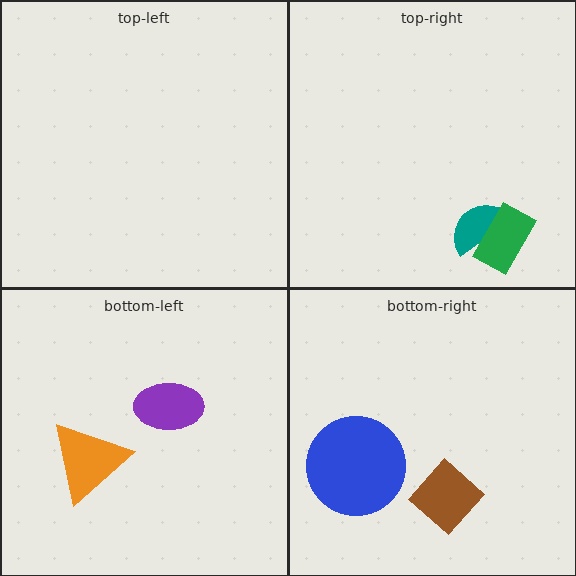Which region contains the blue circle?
The bottom-right region.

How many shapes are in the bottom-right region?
2.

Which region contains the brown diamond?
The bottom-right region.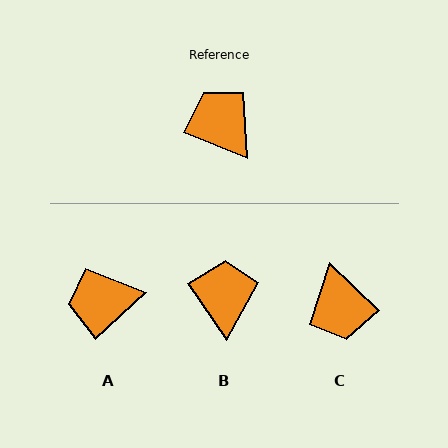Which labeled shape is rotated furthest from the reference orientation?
C, about 158 degrees away.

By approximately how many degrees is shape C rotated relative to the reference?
Approximately 158 degrees counter-clockwise.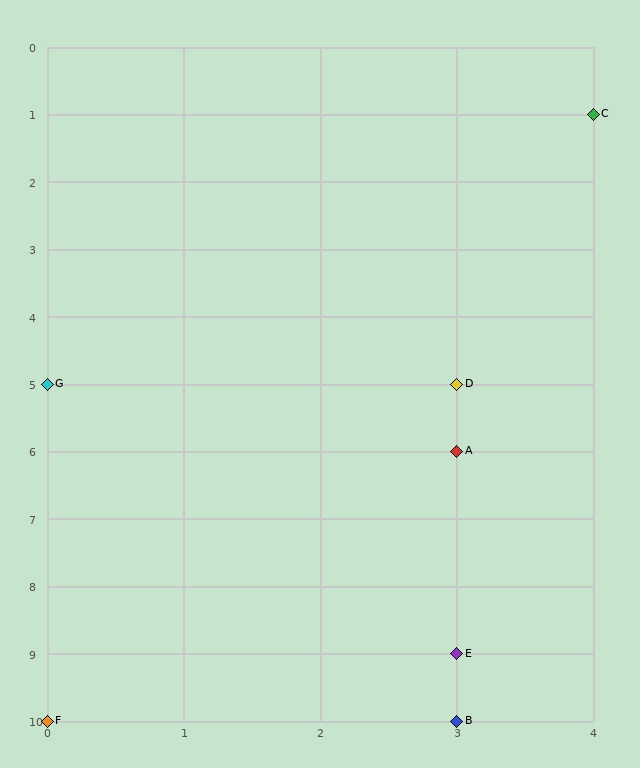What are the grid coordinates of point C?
Point C is at grid coordinates (4, 1).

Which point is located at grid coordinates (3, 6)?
Point A is at (3, 6).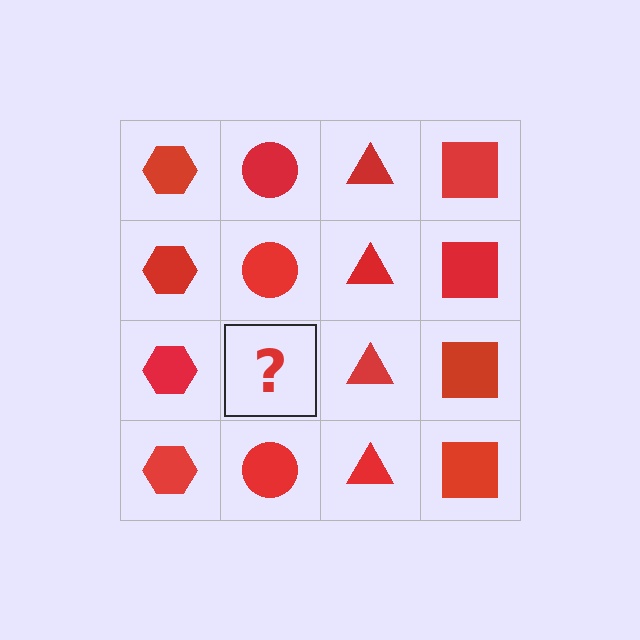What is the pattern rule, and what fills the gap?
The rule is that each column has a consistent shape. The gap should be filled with a red circle.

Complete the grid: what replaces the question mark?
The question mark should be replaced with a red circle.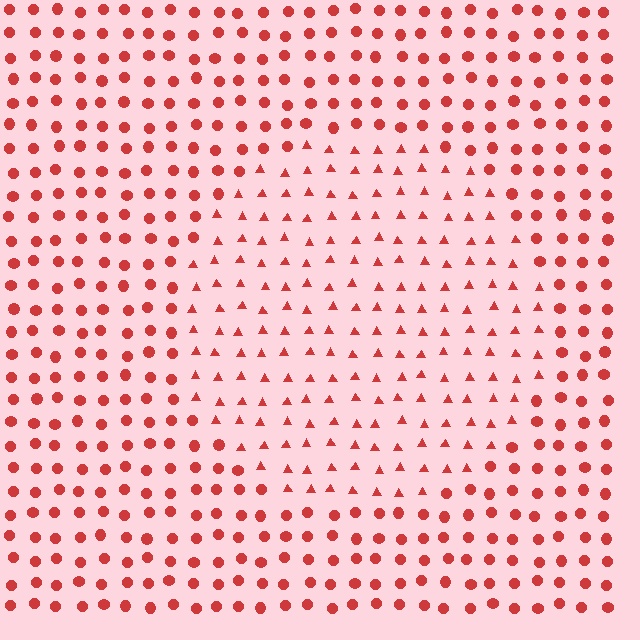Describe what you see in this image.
The image is filled with small red elements arranged in a uniform grid. A circle-shaped region contains triangles, while the surrounding area contains circles. The boundary is defined purely by the change in element shape.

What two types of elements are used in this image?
The image uses triangles inside the circle region and circles outside it.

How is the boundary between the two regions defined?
The boundary is defined by a change in element shape: triangles inside vs. circles outside. All elements share the same color and spacing.